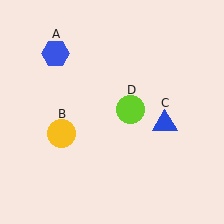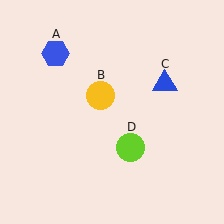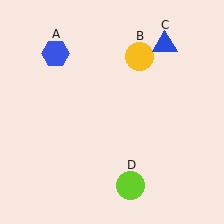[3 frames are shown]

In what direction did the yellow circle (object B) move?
The yellow circle (object B) moved up and to the right.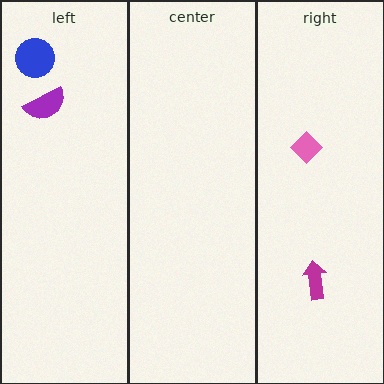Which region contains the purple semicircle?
The left region.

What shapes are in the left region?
The blue circle, the purple semicircle.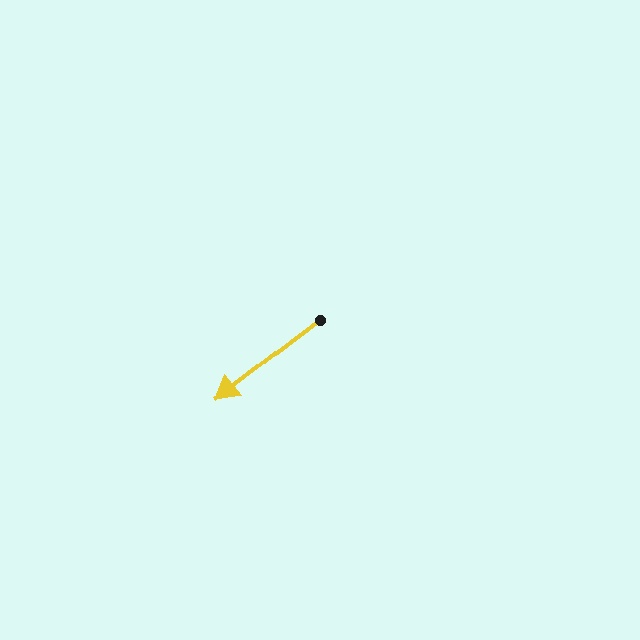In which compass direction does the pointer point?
Southwest.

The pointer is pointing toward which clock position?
Roughly 8 o'clock.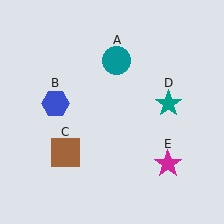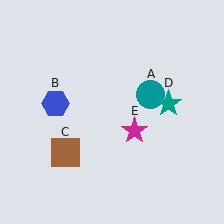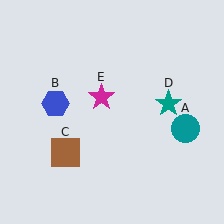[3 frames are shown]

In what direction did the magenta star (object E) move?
The magenta star (object E) moved up and to the left.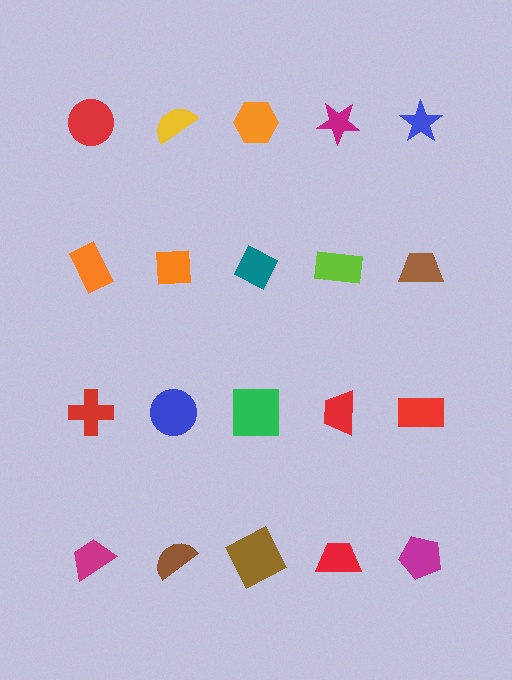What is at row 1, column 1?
A red circle.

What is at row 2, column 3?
A teal diamond.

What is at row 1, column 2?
A yellow semicircle.